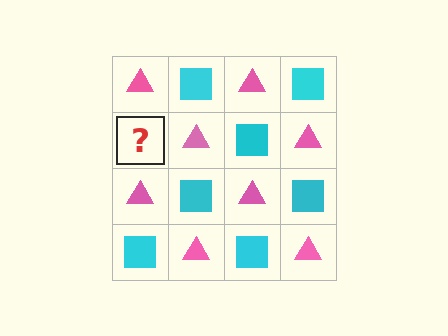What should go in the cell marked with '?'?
The missing cell should contain a cyan square.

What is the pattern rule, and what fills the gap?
The rule is that it alternates pink triangle and cyan square in a checkerboard pattern. The gap should be filled with a cyan square.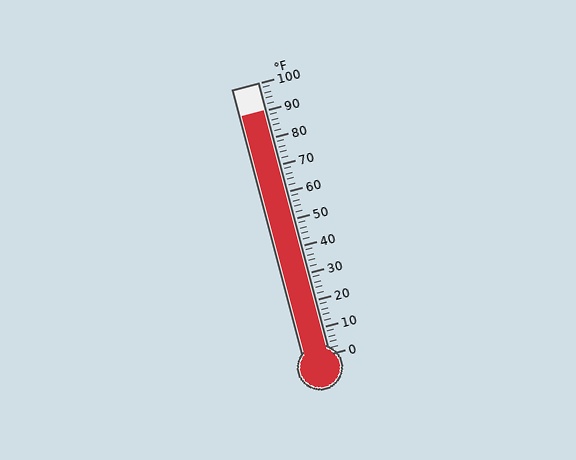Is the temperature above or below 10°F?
The temperature is above 10°F.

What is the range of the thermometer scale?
The thermometer scale ranges from 0°F to 100°F.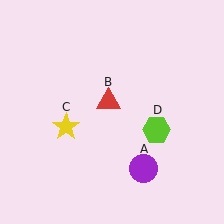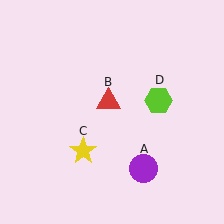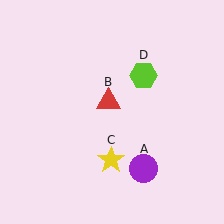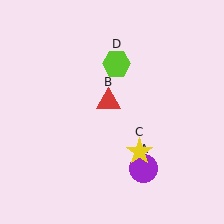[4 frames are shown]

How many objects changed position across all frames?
2 objects changed position: yellow star (object C), lime hexagon (object D).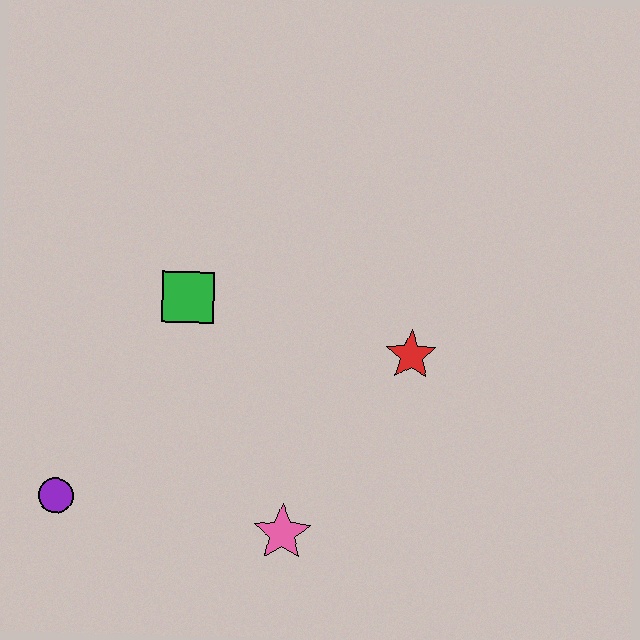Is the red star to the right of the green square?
Yes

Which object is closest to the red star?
The pink star is closest to the red star.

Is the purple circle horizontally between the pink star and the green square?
No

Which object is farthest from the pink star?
The green square is farthest from the pink star.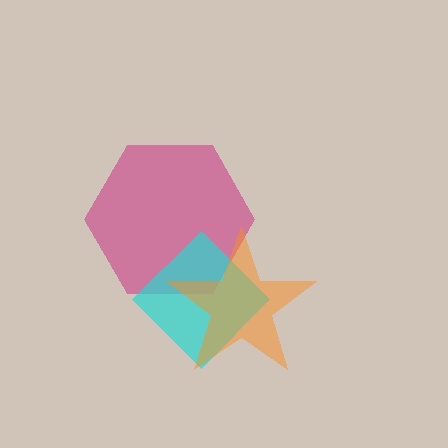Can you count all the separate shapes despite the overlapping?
Yes, there are 3 separate shapes.